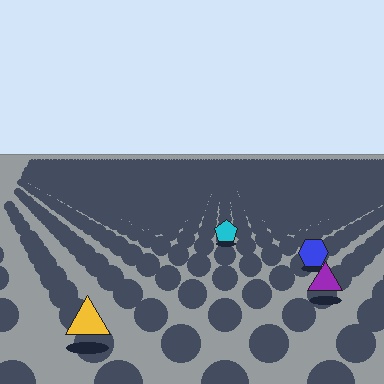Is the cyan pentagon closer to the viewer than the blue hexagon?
No. The blue hexagon is closer — you can tell from the texture gradient: the ground texture is coarser near it.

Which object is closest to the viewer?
The yellow triangle is closest. The texture marks near it are larger and more spread out.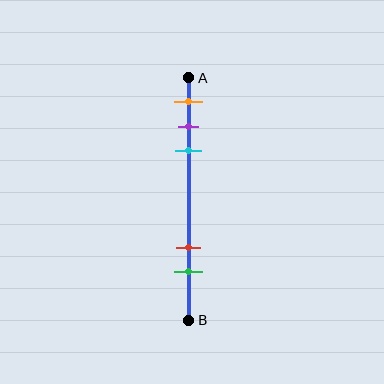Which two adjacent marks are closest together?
The purple and cyan marks are the closest adjacent pair.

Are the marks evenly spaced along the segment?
No, the marks are not evenly spaced.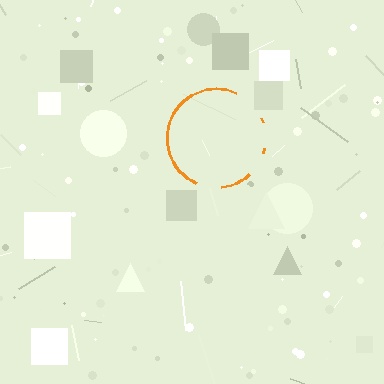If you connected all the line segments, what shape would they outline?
They would outline a circle.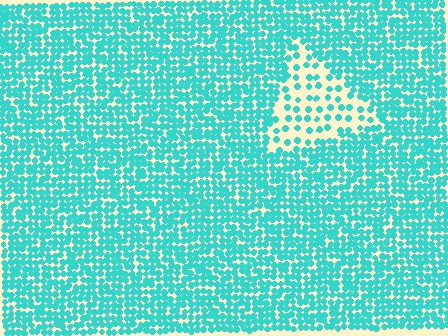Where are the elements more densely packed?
The elements are more densely packed outside the triangle boundary.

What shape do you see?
I see a triangle.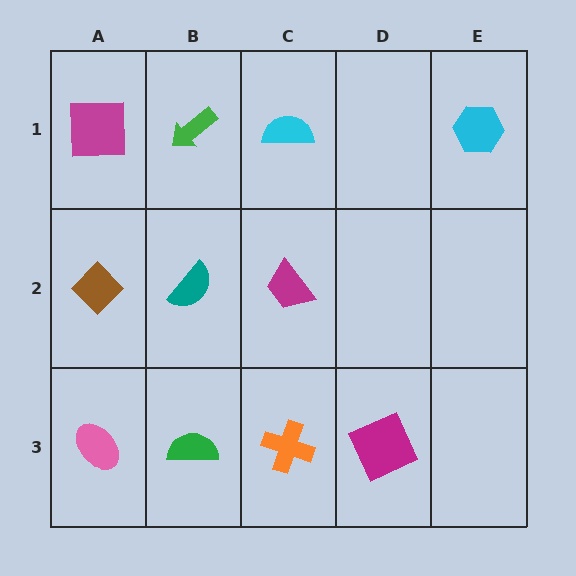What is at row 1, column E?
A cyan hexagon.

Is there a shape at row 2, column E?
No, that cell is empty.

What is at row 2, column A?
A brown diamond.